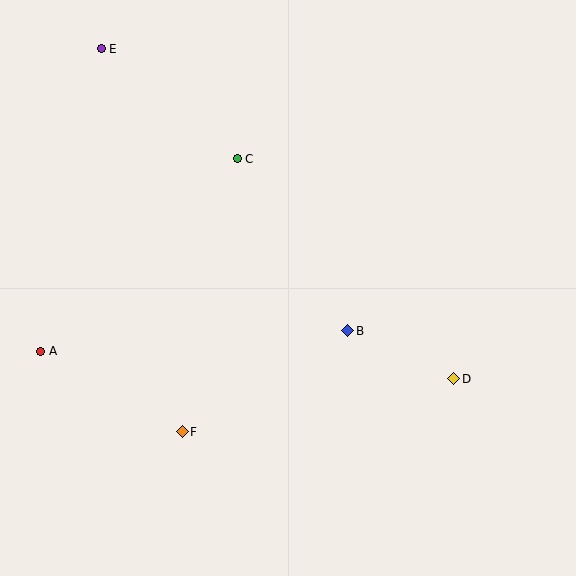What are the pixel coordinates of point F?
Point F is at (182, 432).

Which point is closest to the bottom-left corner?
Point A is closest to the bottom-left corner.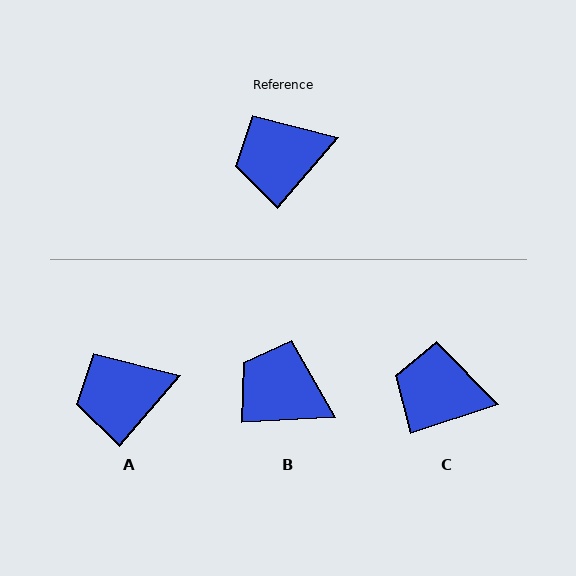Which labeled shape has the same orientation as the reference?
A.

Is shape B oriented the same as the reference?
No, it is off by about 46 degrees.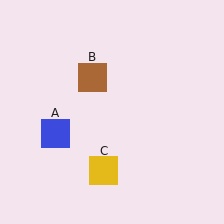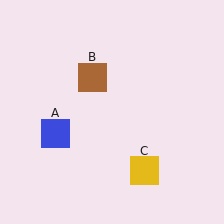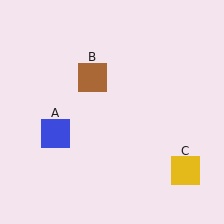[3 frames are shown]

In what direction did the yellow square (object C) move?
The yellow square (object C) moved right.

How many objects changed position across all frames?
1 object changed position: yellow square (object C).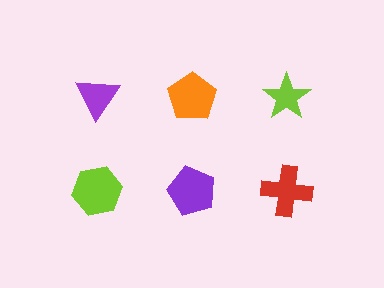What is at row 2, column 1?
A lime hexagon.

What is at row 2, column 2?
A purple pentagon.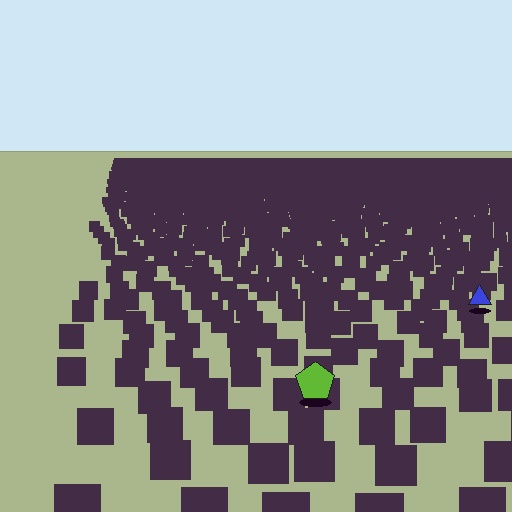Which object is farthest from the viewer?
The blue triangle is farthest from the viewer. It appears smaller and the ground texture around it is denser.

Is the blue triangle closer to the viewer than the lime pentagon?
No. The lime pentagon is closer — you can tell from the texture gradient: the ground texture is coarser near it.